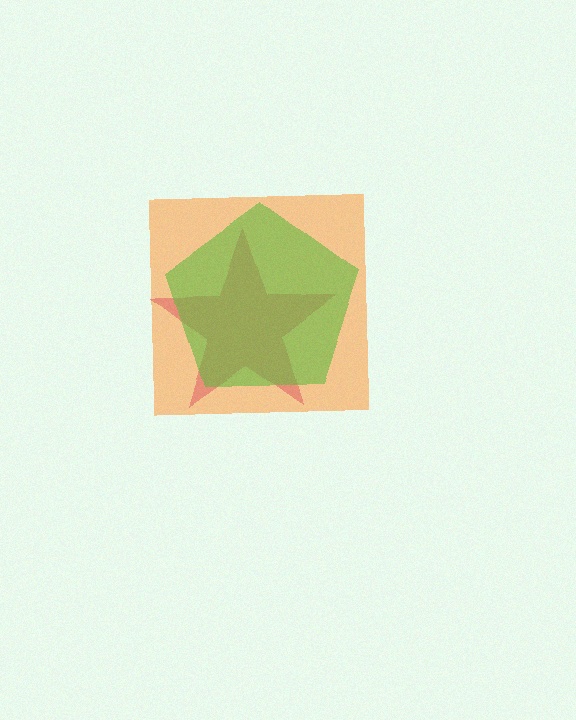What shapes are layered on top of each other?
The layered shapes are: a magenta star, an orange square, a lime pentagon.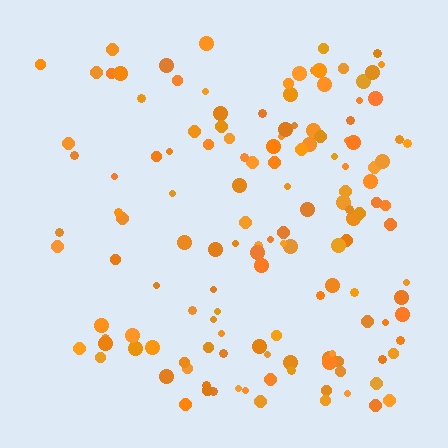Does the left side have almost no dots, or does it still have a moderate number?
Still a moderate number, just noticeably fewer than the right.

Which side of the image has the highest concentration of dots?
The right.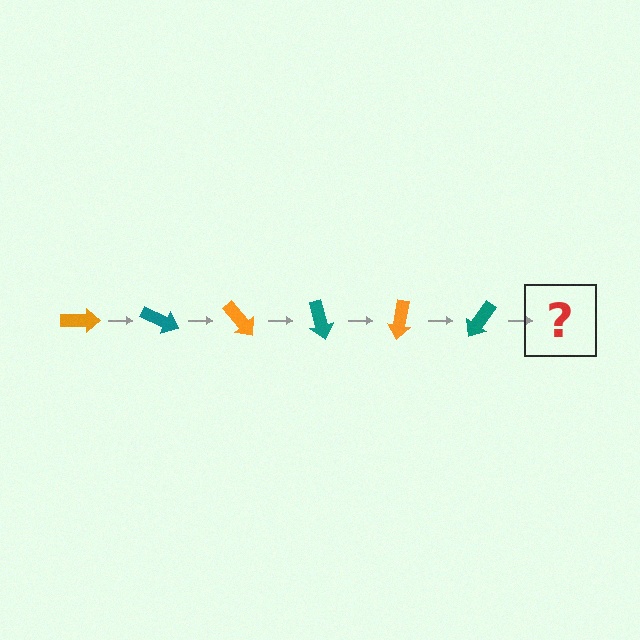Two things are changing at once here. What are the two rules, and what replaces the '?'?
The two rules are that it rotates 25 degrees each step and the color cycles through orange and teal. The '?' should be an orange arrow, rotated 150 degrees from the start.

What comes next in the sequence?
The next element should be an orange arrow, rotated 150 degrees from the start.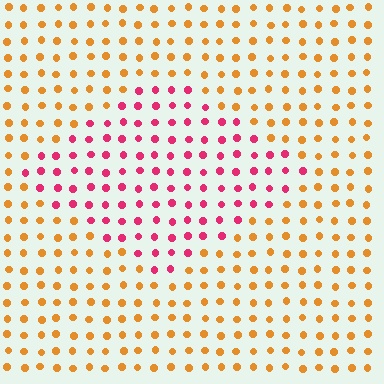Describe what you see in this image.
The image is filled with small orange elements in a uniform arrangement. A diamond-shaped region is visible where the elements are tinted to a slightly different hue, forming a subtle color boundary.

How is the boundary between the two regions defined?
The boundary is defined purely by a slight shift in hue (about 55 degrees). Spacing, size, and orientation are identical on both sides.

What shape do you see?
I see a diamond.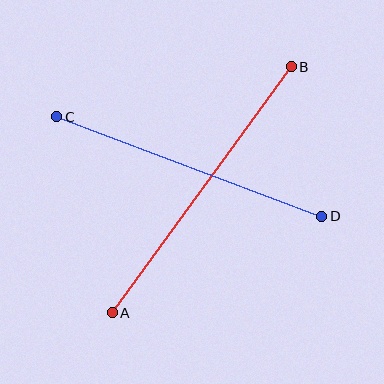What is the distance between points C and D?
The distance is approximately 283 pixels.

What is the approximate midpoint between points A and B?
The midpoint is at approximately (202, 190) pixels.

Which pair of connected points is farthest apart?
Points A and B are farthest apart.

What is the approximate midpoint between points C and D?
The midpoint is at approximately (189, 167) pixels.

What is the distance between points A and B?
The distance is approximately 304 pixels.